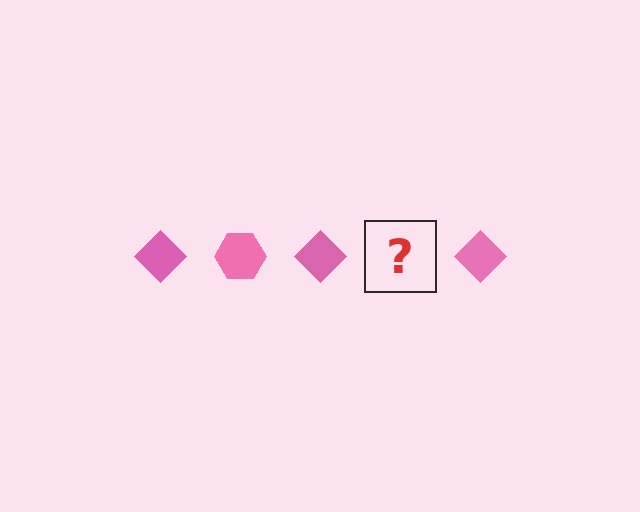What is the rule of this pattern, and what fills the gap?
The rule is that the pattern cycles through diamond, hexagon shapes in pink. The gap should be filled with a pink hexagon.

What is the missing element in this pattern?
The missing element is a pink hexagon.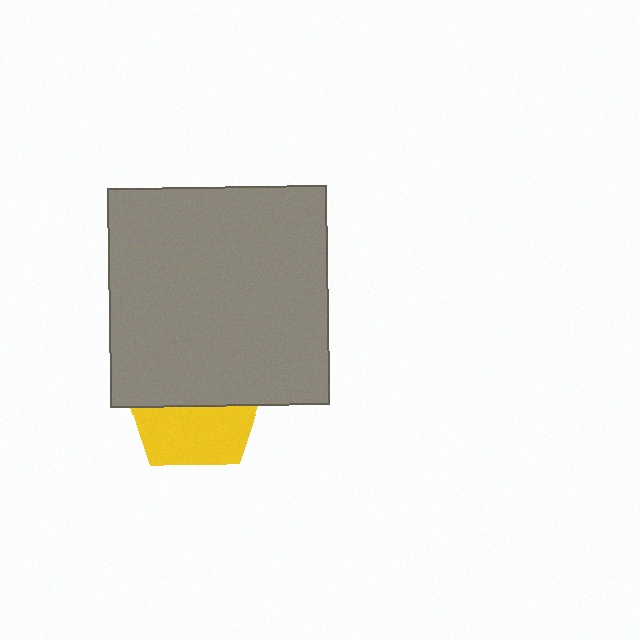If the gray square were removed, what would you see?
You would see the complete yellow pentagon.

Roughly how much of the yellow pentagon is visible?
A small part of it is visible (roughly 45%).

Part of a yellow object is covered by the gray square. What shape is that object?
It is a pentagon.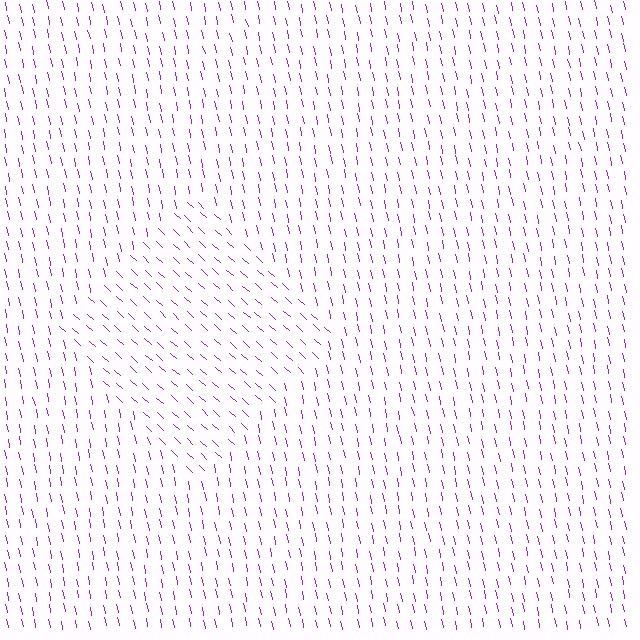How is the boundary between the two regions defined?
The boundary is defined purely by a change in line orientation (approximately 36 degrees difference). All lines are the same color and thickness.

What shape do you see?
I see a diamond.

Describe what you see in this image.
The image is filled with small purple line segments. A diamond region in the image has lines oriented differently from the surrounding lines, creating a visible texture boundary.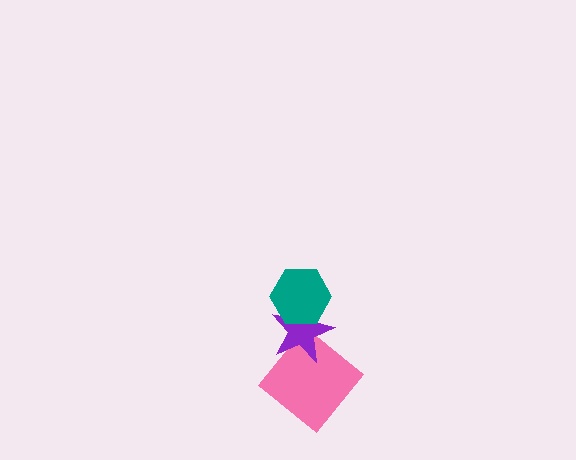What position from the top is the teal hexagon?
The teal hexagon is 1st from the top.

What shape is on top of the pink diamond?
The purple star is on top of the pink diamond.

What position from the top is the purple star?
The purple star is 2nd from the top.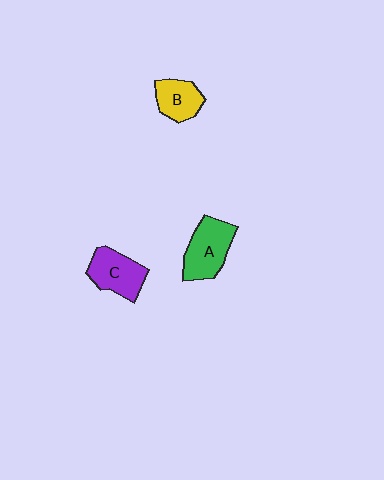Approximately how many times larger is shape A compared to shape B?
Approximately 1.4 times.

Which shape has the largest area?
Shape A (green).